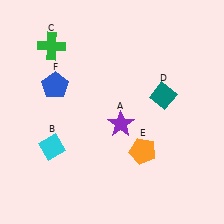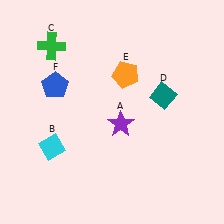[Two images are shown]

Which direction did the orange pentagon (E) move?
The orange pentagon (E) moved up.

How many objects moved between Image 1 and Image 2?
1 object moved between the two images.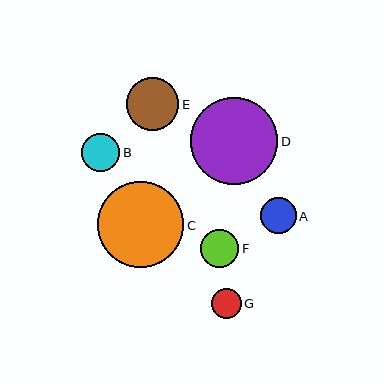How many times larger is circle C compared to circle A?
Circle C is approximately 2.4 times the size of circle A.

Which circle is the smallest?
Circle G is the smallest with a size of approximately 30 pixels.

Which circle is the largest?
Circle D is the largest with a size of approximately 87 pixels.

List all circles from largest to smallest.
From largest to smallest: D, C, E, B, F, A, G.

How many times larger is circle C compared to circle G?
Circle C is approximately 2.9 times the size of circle G.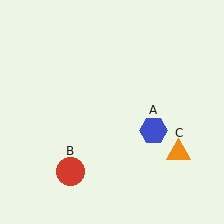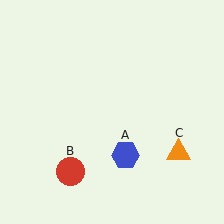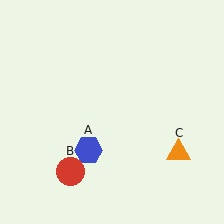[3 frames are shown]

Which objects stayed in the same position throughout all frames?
Red circle (object B) and orange triangle (object C) remained stationary.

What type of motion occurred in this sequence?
The blue hexagon (object A) rotated clockwise around the center of the scene.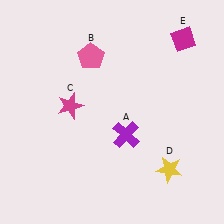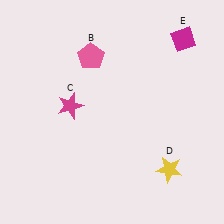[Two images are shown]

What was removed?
The purple cross (A) was removed in Image 2.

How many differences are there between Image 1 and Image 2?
There is 1 difference between the two images.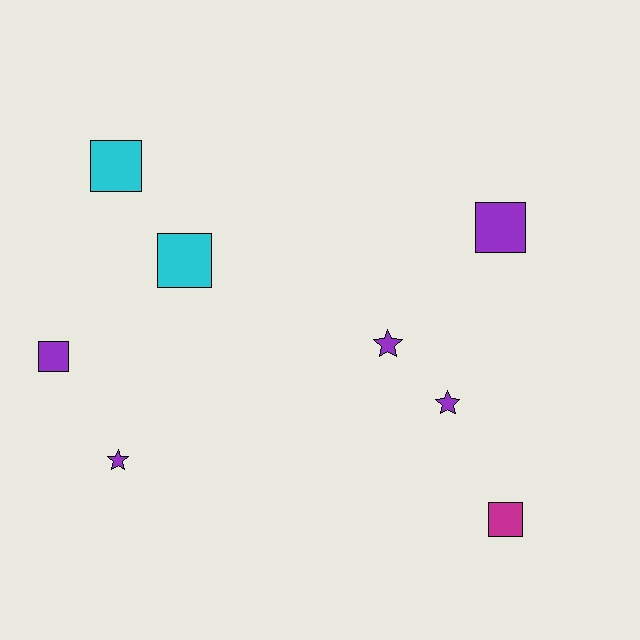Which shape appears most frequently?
Square, with 5 objects.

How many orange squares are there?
There are no orange squares.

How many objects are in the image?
There are 8 objects.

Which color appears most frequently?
Purple, with 5 objects.